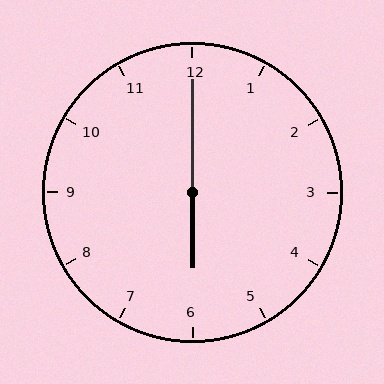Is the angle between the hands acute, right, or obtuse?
It is obtuse.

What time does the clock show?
6:00.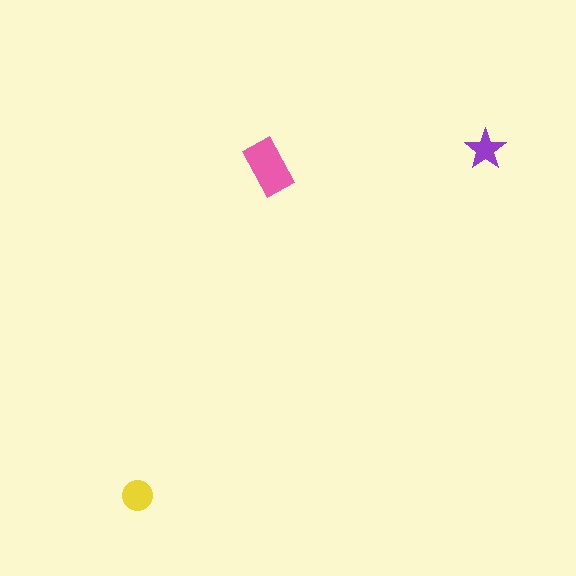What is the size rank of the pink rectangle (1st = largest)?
1st.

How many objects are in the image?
There are 3 objects in the image.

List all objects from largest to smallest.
The pink rectangle, the yellow circle, the purple star.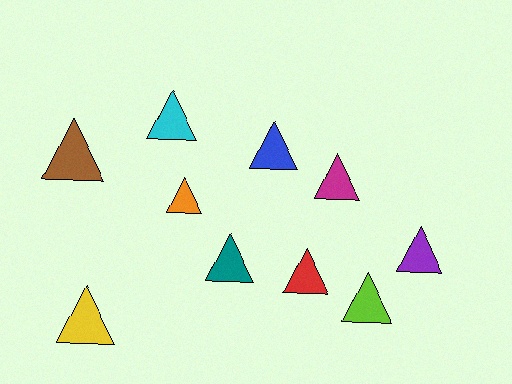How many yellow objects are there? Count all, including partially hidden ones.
There is 1 yellow object.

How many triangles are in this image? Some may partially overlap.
There are 10 triangles.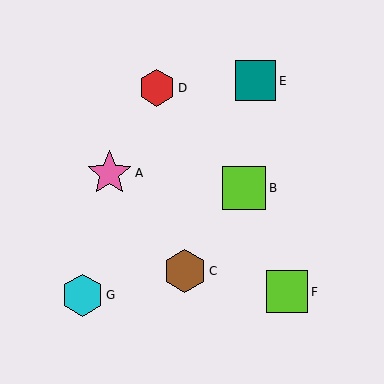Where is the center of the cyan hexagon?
The center of the cyan hexagon is at (82, 295).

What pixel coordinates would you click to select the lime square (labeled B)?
Click at (244, 188) to select the lime square B.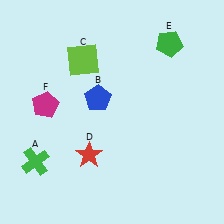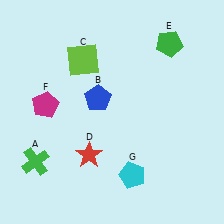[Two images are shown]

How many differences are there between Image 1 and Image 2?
There is 1 difference between the two images.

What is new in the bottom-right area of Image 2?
A cyan pentagon (G) was added in the bottom-right area of Image 2.